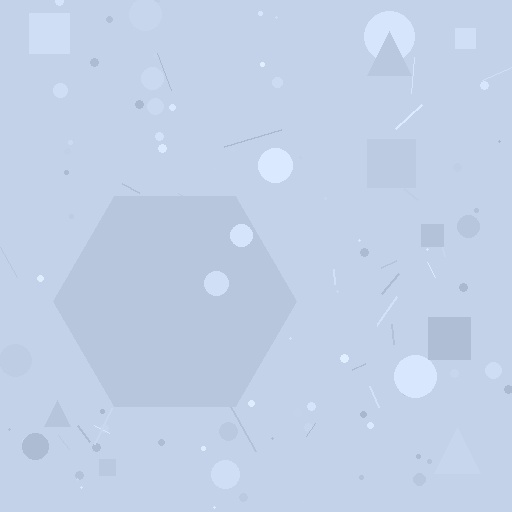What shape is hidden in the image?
A hexagon is hidden in the image.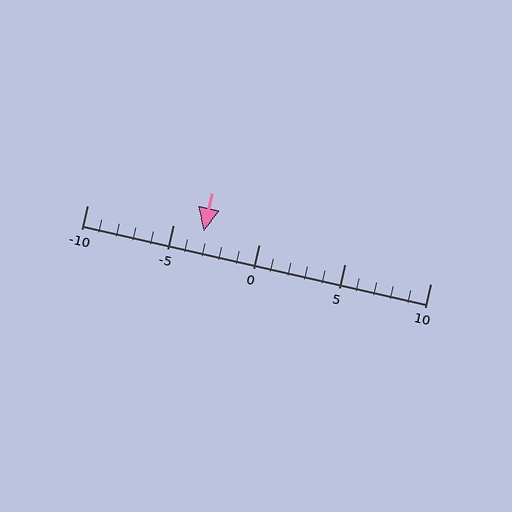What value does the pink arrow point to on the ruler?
The pink arrow points to approximately -3.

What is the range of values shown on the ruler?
The ruler shows values from -10 to 10.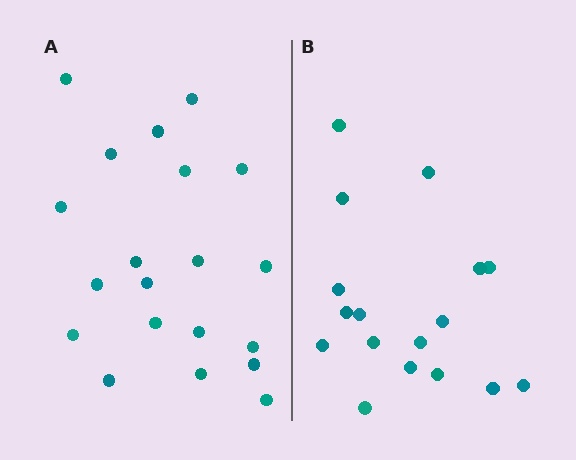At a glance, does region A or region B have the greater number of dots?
Region A (the left region) has more dots.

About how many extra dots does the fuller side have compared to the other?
Region A has just a few more — roughly 2 or 3 more dots than region B.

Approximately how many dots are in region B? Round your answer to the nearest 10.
About 20 dots. (The exact count is 17, which rounds to 20.)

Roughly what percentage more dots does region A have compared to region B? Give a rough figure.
About 20% more.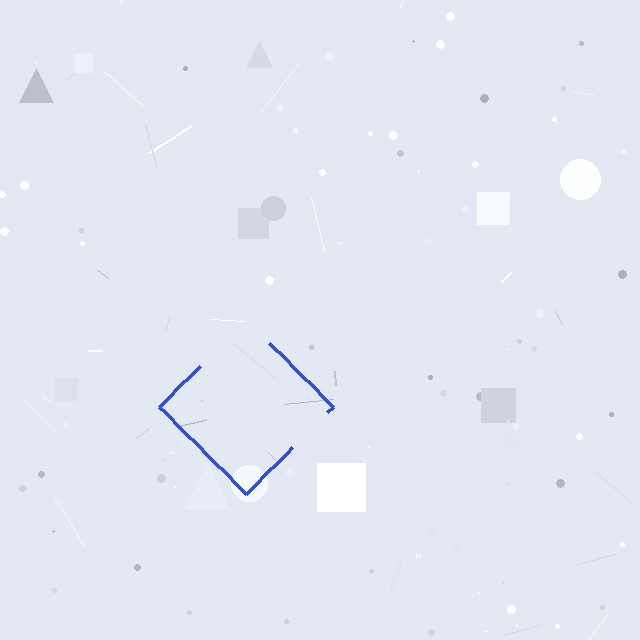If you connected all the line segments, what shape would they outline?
They would outline a diamond.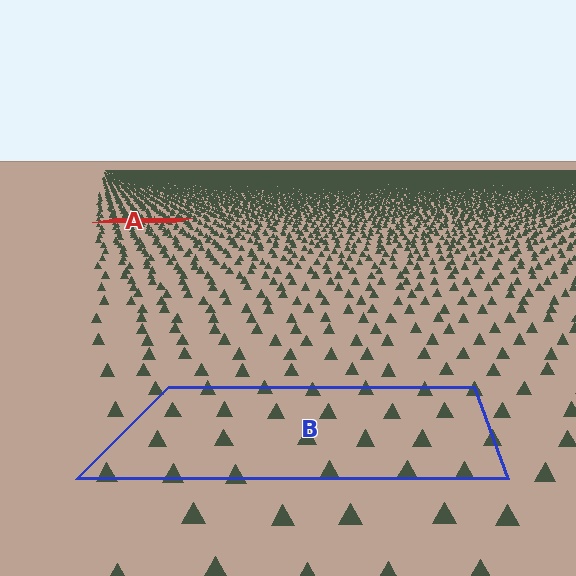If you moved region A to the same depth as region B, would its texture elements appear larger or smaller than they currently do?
They would appear larger. At a closer depth, the same texture elements are projected at a bigger on-screen size.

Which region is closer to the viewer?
Region B is closer. The texture elements there are larger and more spread out.